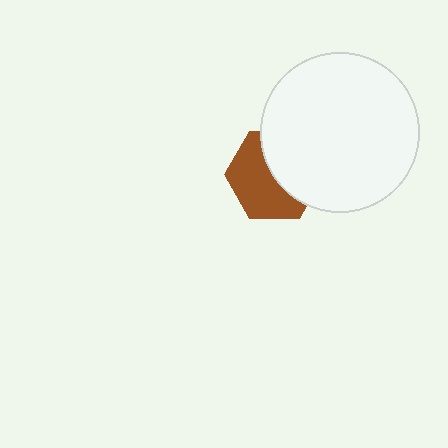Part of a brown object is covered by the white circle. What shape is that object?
It is a hexagon.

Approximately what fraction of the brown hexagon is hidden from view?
Roughly 46% of the brown hexagon is hidden behind the white circle.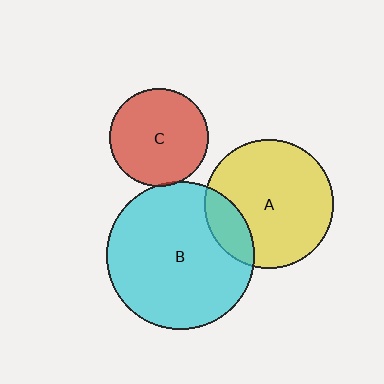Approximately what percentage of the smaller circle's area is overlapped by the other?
Approximately 5%.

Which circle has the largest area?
Circle B (cyan).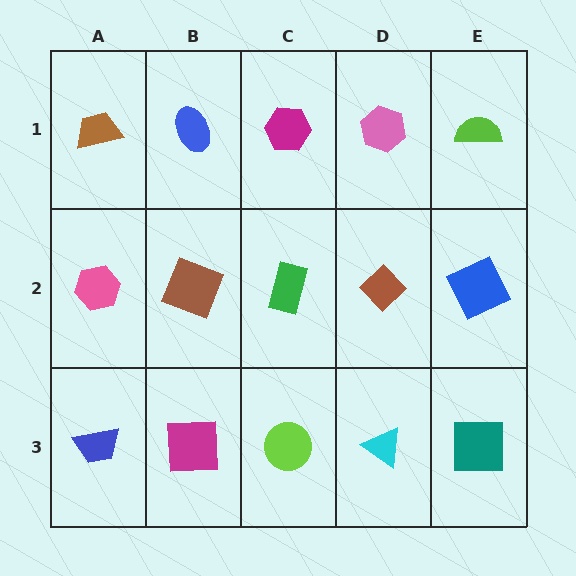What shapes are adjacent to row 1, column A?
A pink hexagon (row 2, column A), a blue ellipse (row 1, column B).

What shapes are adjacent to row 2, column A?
A brown trapezoid (row 1, column A), a blue trapezoid (row 3, column A), a brown square (row 2, column B).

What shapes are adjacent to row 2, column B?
A blue ellipse (row 1, column B), a magenta square (row 3, column B), a pink hexagon (row 2, column A), a green rectangle (row 2, column C).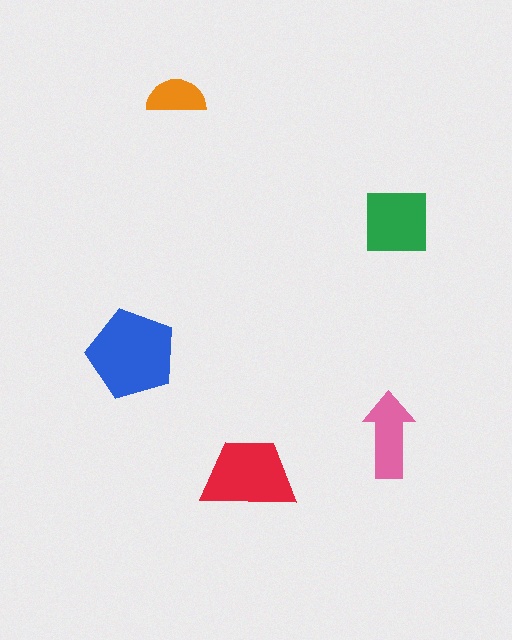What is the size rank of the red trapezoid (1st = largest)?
2nd.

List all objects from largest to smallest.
The blue pentagon, the red trapezoid, the green square, the pink arrow, the orange semicircle.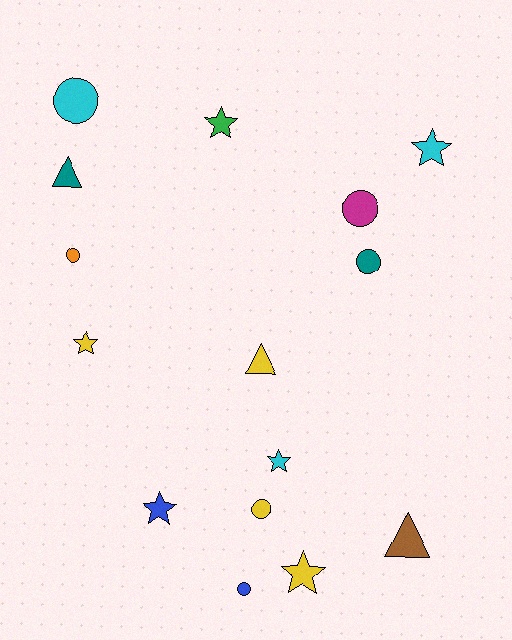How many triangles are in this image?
There are 3 triangles.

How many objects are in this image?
There are 15 objects.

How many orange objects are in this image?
There is 1 orange object.